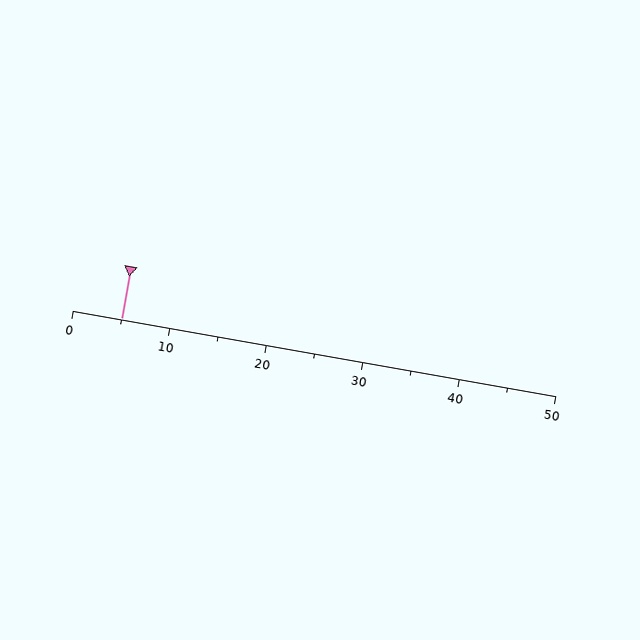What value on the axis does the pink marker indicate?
The marker indicates approximately 5.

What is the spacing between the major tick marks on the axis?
The major ticks are spaced 10 apart.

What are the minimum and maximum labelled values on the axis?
The axis runs from 0 to 50.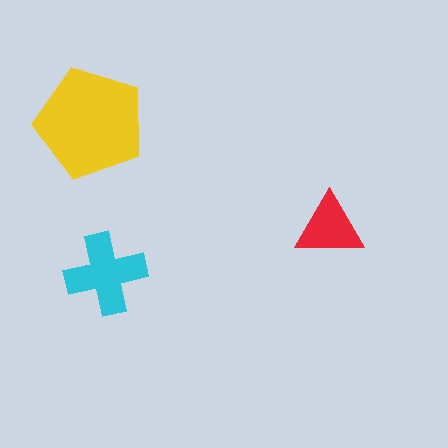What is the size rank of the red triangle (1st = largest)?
3rd.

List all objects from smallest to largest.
The red triangle, the cyan cross, the yellow pentagon.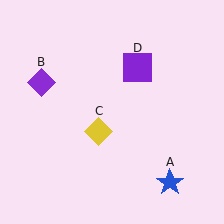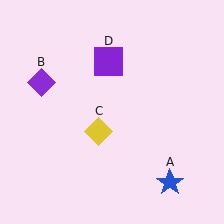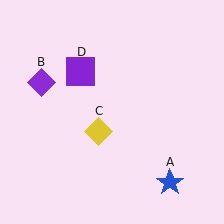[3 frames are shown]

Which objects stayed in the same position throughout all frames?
Blue star (object A) and purple diamond (object B) and yellow diamond (object C) remained stationary.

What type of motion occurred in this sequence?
The purple square (object D) rotated counterclockwise around the center of the scene.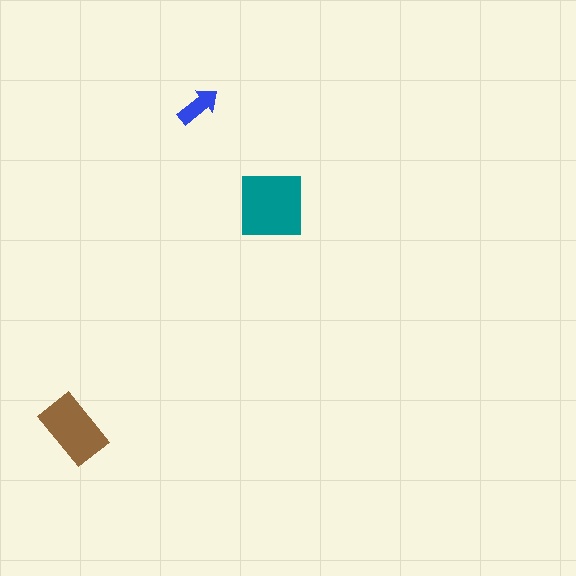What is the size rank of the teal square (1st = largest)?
1st.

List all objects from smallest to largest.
The blue arrow, the brown rectangle, the teal square.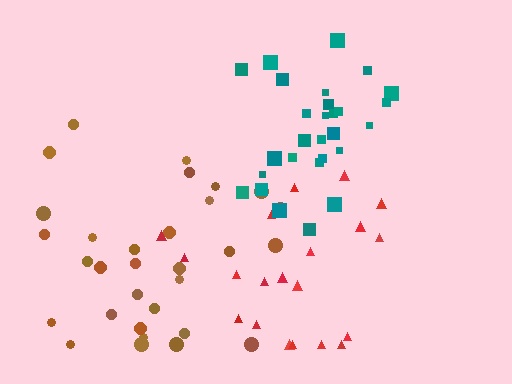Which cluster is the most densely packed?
Teal.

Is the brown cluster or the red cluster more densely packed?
Brown.